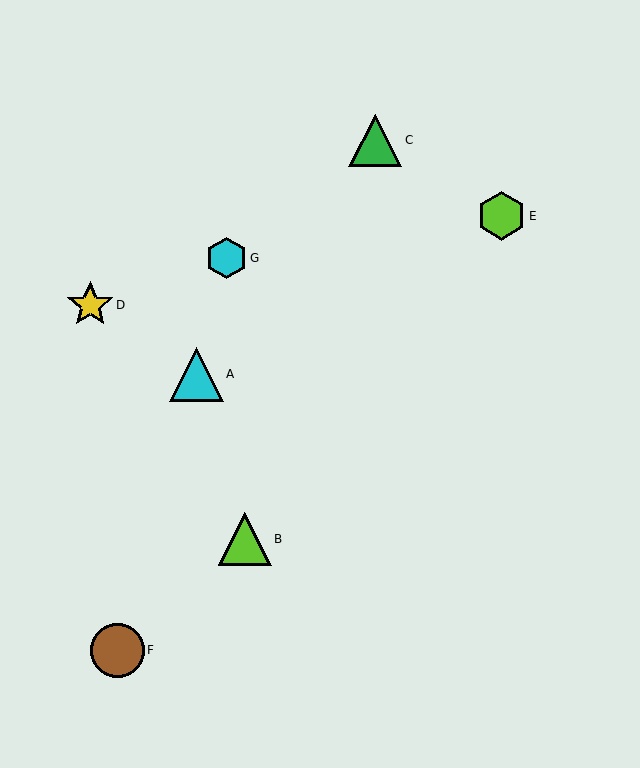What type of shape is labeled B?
Shape B is a lime triangle.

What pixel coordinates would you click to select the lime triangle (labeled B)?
Click at (245, 539) to select the lime triangle B.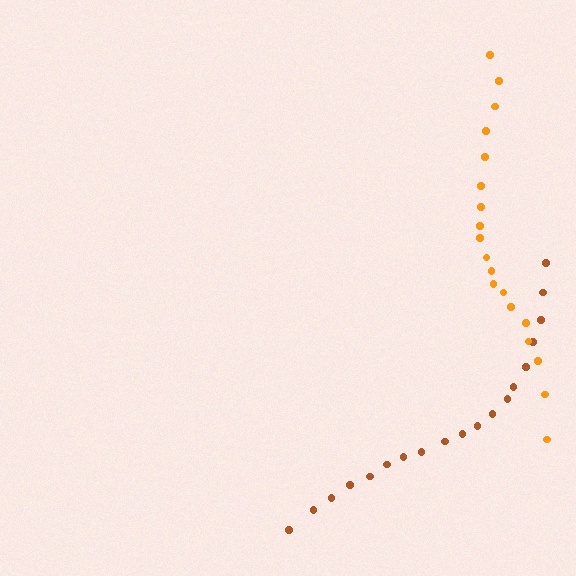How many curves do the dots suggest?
There are 2 distinct paths.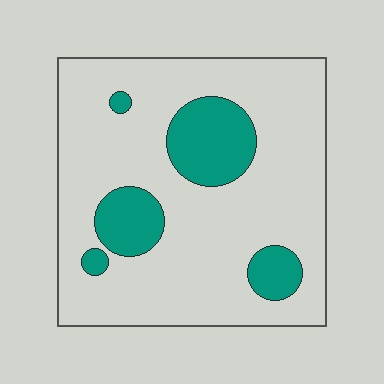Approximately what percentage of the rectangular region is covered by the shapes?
Approximately 20%.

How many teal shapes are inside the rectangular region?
5.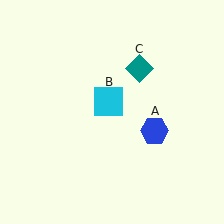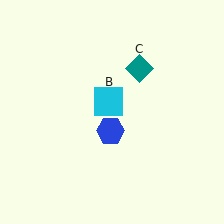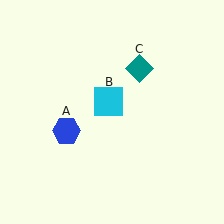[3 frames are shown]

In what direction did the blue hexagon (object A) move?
The blue hexagon (object A) moved left.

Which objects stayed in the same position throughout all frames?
Cyan square (object B) and teal diamond (object C) remained stationary.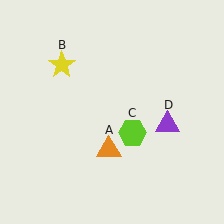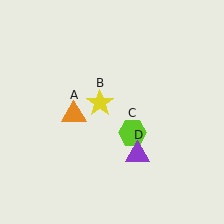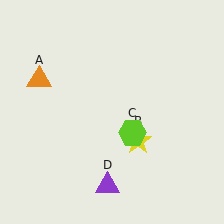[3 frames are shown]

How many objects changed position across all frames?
3 objects changed position: orange triangle (object A), yellow star (object B), purple triangle (object D).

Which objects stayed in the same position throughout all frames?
Lime hexagon (object C) remained stationary.